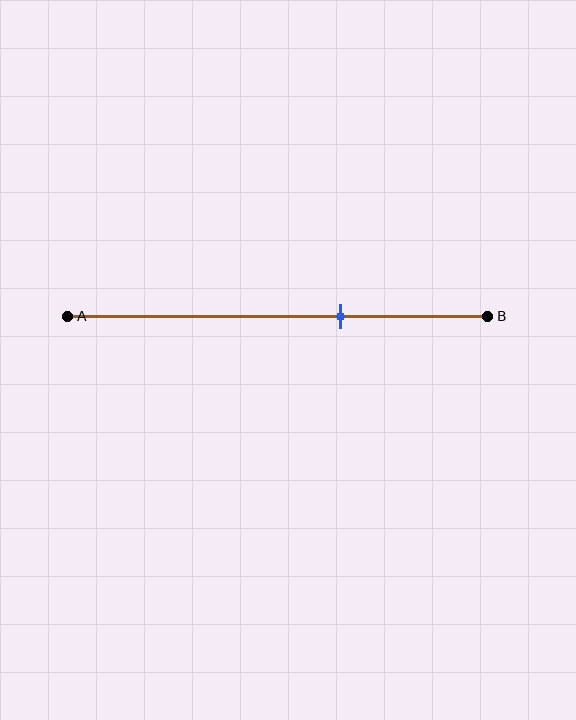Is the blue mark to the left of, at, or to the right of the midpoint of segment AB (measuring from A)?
The blue mark is to the right of the midpoint of segment AB.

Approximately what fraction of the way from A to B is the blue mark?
The blue mark is approximately 65% of the way from A to B.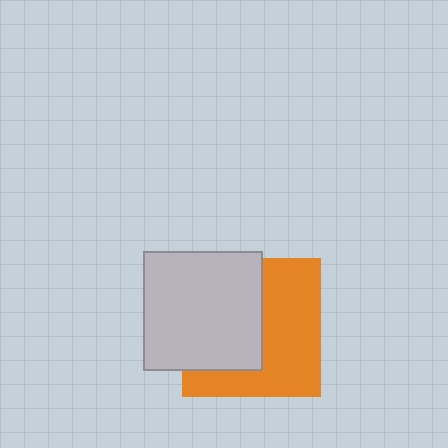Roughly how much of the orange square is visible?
About half of it is visible (roughly 52%).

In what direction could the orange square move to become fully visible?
The orange square could move right. That would shift it out from behind the light gray square entirely.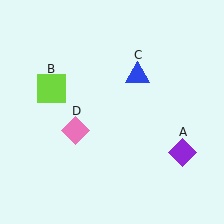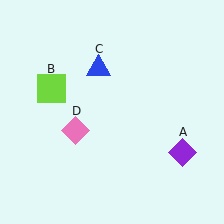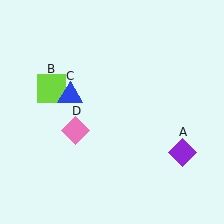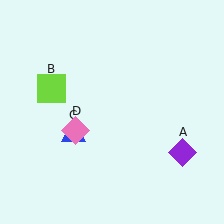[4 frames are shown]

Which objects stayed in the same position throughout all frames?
Purple diamond (object A) and lime square (object B) and pink diamond (object D) remained stationary.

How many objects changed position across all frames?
1 object changed position: blue triangle (object C).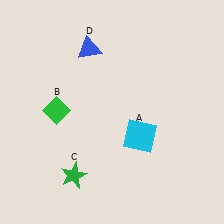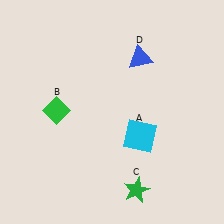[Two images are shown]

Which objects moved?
The objects that moved are: the green star (C), the blue triangle (D).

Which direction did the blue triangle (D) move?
The blue triangle (D) moved right.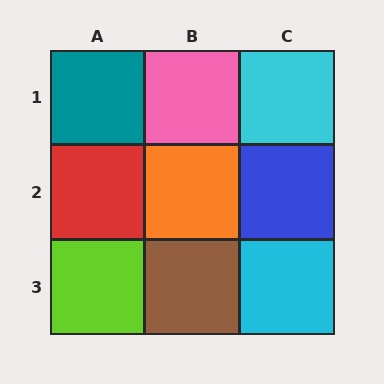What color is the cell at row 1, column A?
Teal.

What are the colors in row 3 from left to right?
Lime, brown, cyan.